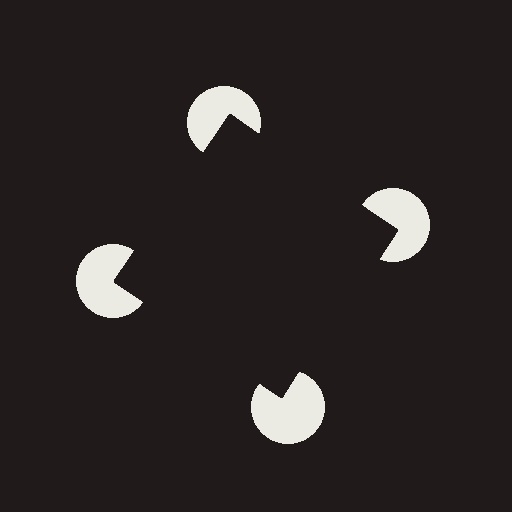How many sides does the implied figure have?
4 sides.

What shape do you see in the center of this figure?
An illusory square — its edges are inferred from the aligned wedge cuts in the pac-man discs, not physically drawn.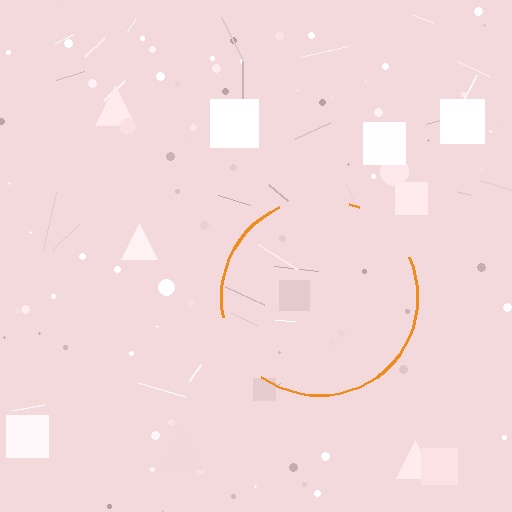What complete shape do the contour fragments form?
The contour fragments form a circle.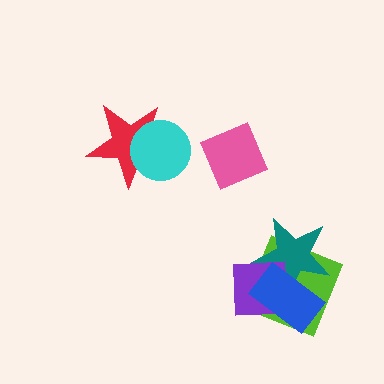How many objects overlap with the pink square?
0 objects overlap with the pink square.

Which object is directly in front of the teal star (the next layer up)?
The purple square is directly in front of the teal star.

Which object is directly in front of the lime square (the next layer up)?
The teal star is directly in front of the lime square.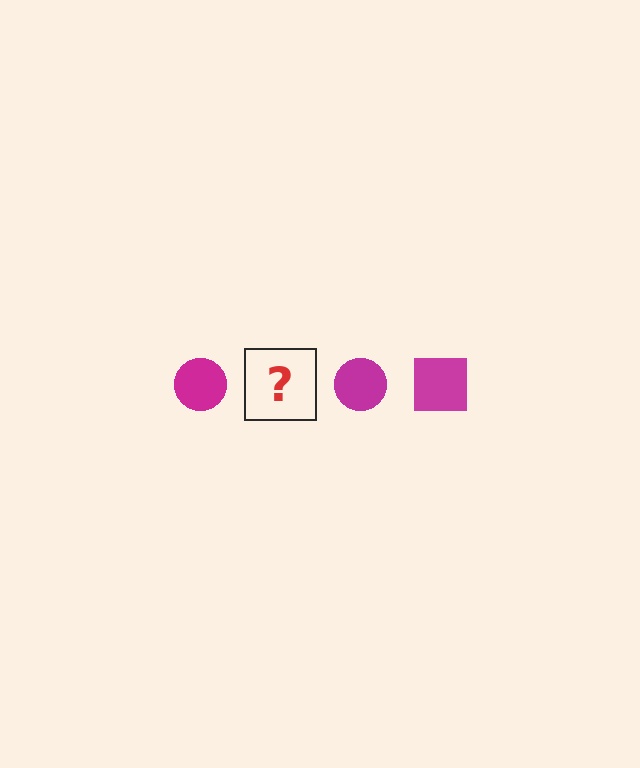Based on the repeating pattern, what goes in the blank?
The blank should be a magenta square.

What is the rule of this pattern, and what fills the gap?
The rule is that the pattern cycles through circle, square shapes in magenta. The gap should be filled with a magenta square.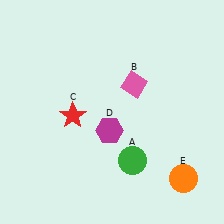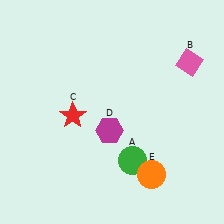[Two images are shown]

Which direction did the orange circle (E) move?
The orange circle (E) moved left.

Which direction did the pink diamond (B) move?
The pink diamond (B) moved right.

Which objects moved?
The objects that moved are: the pink diamond (B), the orange circle (E).